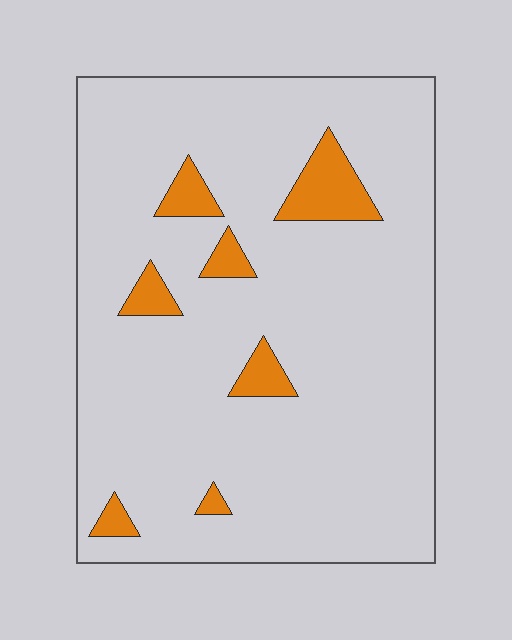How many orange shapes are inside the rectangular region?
7.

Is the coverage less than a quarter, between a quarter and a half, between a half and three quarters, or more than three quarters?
Less than a quarter.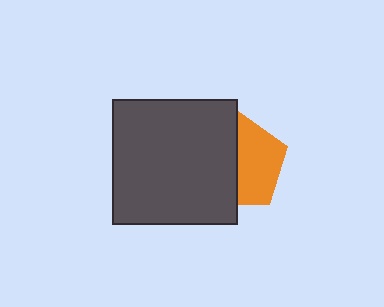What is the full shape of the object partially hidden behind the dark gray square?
The partially hidden object is an orange pentagon.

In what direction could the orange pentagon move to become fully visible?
The orange pentagon could move right. That would shift it out from behind the dark gray square entirely.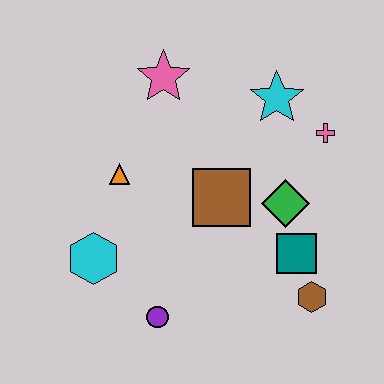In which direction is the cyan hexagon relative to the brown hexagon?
The cyan hexagon is to the left of the brown hexagon.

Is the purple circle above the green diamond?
No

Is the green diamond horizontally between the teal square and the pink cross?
No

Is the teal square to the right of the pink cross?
No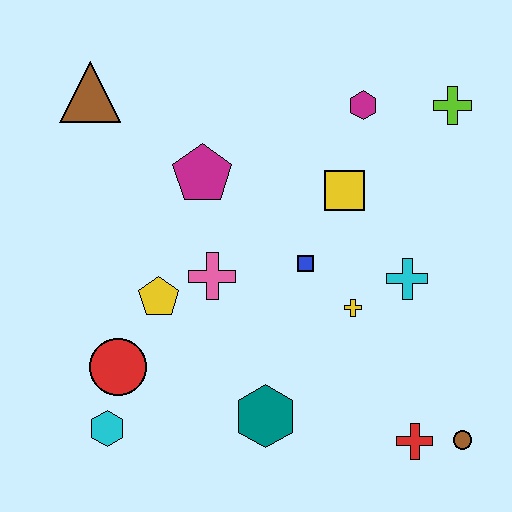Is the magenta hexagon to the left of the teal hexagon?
No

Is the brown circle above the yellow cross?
No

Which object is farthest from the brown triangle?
The brown circle is farthest from the brown triangle.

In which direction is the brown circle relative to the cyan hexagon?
The brown circle is to the right of the cyan hexagon.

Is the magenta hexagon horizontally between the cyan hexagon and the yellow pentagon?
No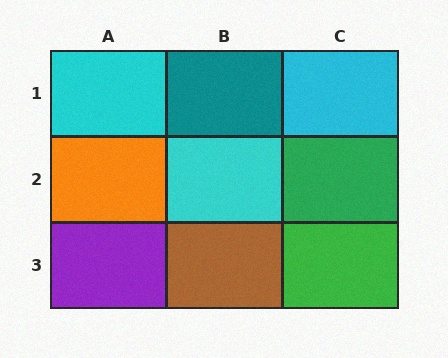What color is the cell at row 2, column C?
Green.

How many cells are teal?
1 cell is teal.